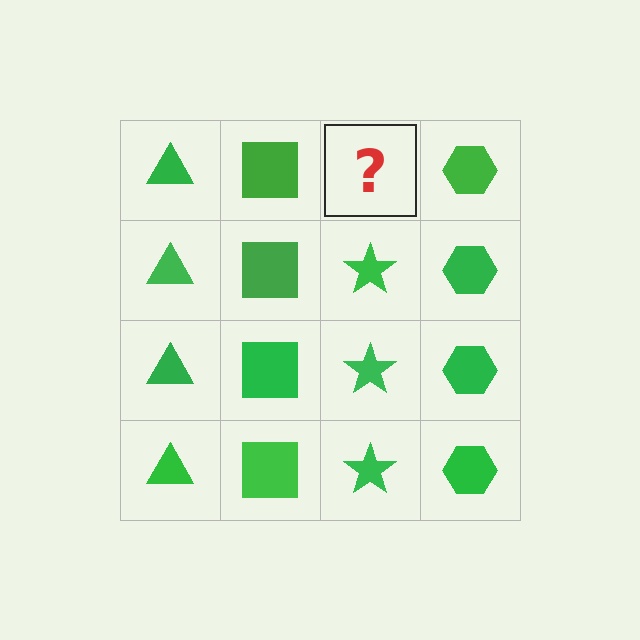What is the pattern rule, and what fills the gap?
The rule is that each column has a consistent shape. The gap should be filled with a green star.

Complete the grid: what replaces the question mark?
The question mark should be replaced with a green star.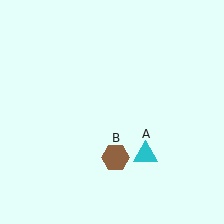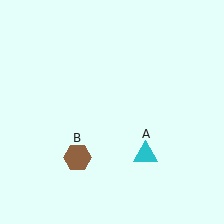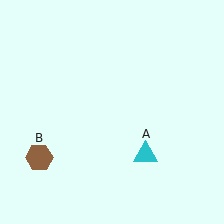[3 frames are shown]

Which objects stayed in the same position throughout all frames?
Cyan triangle (object A) remained stationary.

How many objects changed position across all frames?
1 object changed position: brown hexagon (object B).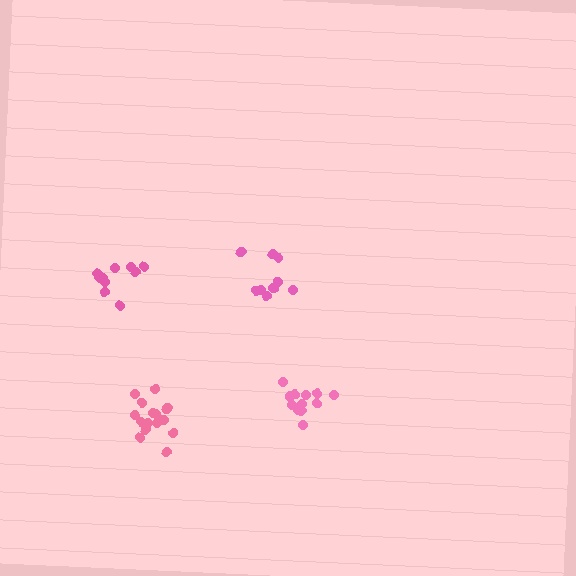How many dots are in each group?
Group 1: 15 dots, Group 2: 9 dots, Group 3: 10 dots, Group 4: 12 dots (46 total).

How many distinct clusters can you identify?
There are 4 distinct clusters.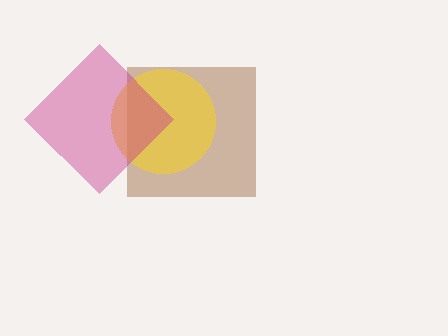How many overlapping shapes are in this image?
There are 3 overlapping shapes in the image.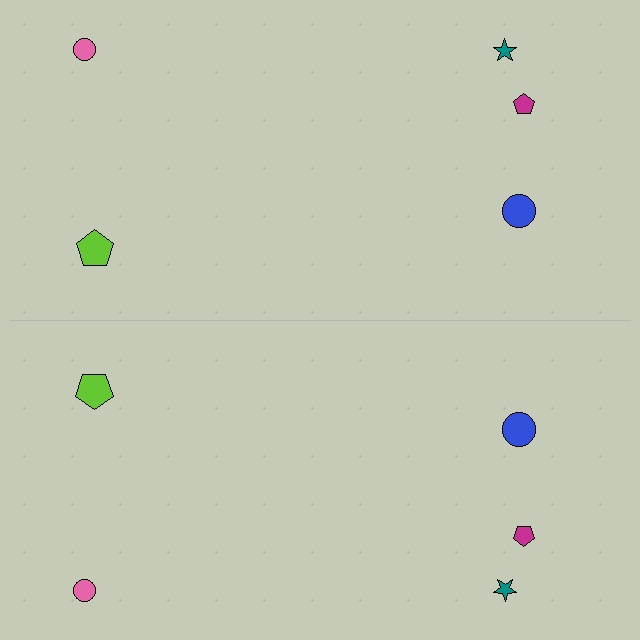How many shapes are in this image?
There are 10 shapes in this image.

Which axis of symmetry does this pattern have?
The pattern has a horizontal axis of symmetry running through the center of the image.